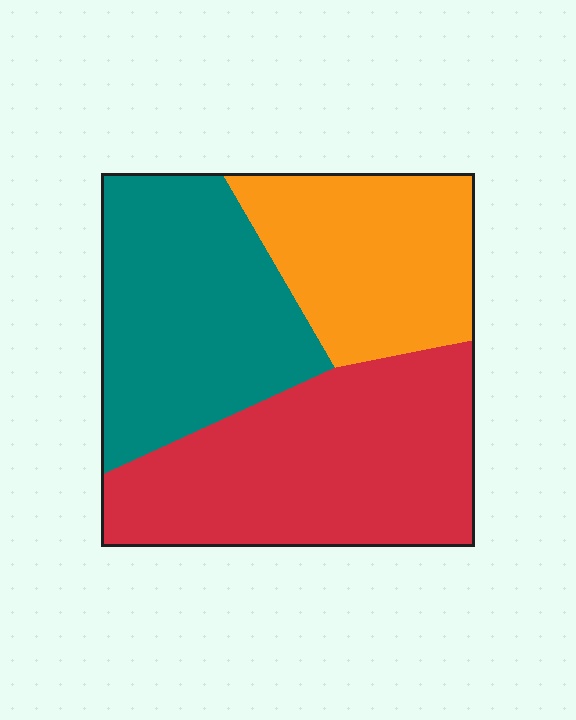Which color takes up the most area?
Red, at roughly 40%.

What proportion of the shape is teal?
Teal covers 34% of the shape.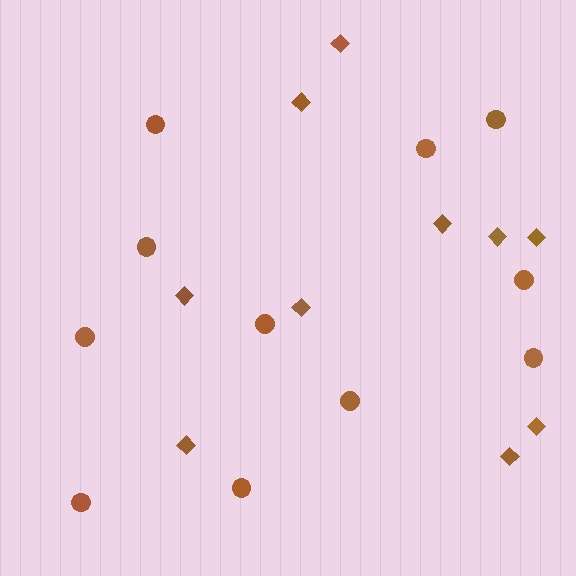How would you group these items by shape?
There are 2 groups: one group of circles (11) and one group of diamonds (10).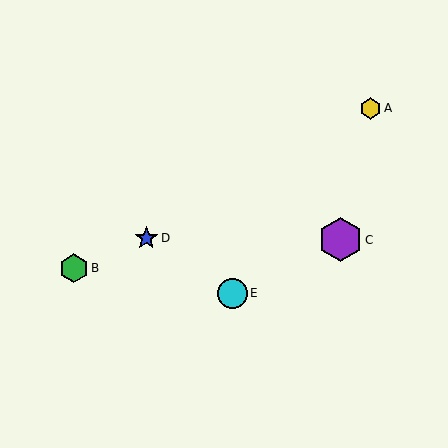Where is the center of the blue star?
The center of the blue star is at (146, 238).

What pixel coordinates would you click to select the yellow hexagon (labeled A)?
Click at (371, 108) to select the yellow hexagon A.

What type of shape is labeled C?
Shape C is a purple hexagon.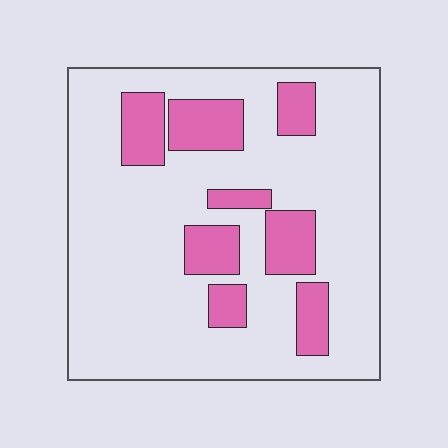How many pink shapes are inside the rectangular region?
8.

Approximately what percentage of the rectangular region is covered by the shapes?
Approximately 20%.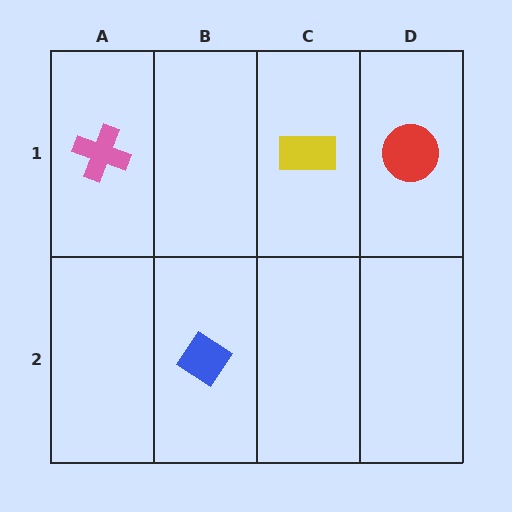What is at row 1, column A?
A pink cross.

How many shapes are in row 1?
3 shapes.